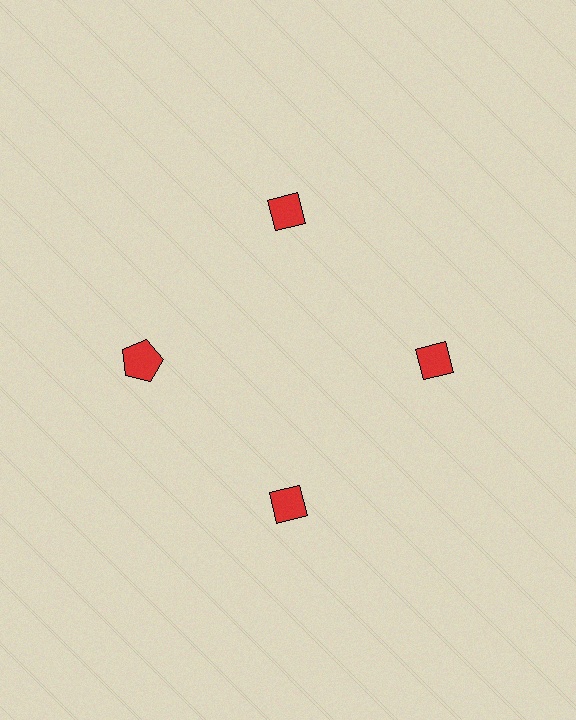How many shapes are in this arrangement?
There are 4 shapes arranged in a ring pattern.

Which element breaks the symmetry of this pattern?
The red pentagon at roughly the 9 o'clock position breaks the symmetry. All other shapes are red diamonds.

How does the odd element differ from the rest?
It has a different shape: pentagon instead of diamond.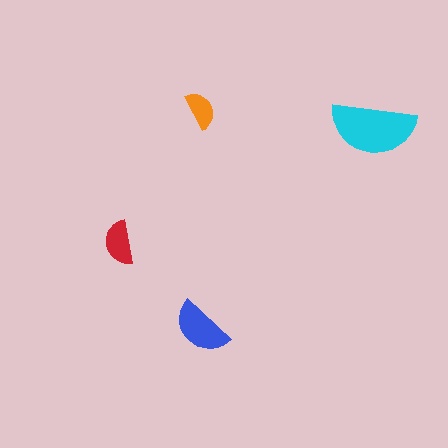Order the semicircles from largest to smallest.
the cyan one, the blue one, the red one, the orange one.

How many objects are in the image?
There are 4 objects in the image.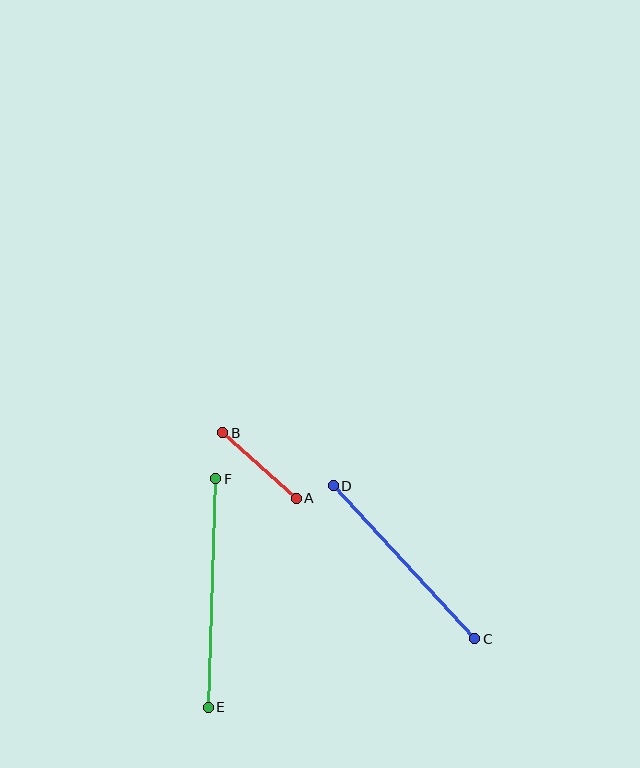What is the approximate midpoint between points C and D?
The midpoint is at approximately (404, 562) pixels.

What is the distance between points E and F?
The distance is approximately 228 pixels.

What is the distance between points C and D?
The distance is approximately 209 pixels.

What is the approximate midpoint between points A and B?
The midpoint is at approximately (260, 465) pixels.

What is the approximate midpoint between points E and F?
The midpoint is at approximately (212, 593) pixels.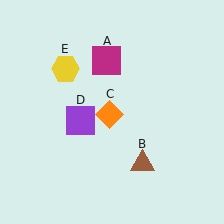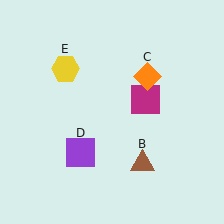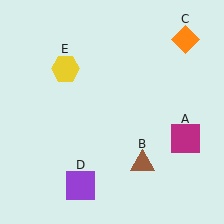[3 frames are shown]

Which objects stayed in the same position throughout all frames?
Brown triangle (object B) and yellow hexagon (object E) remained stationary.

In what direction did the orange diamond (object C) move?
The orange diamond (object C) moved up and to the right.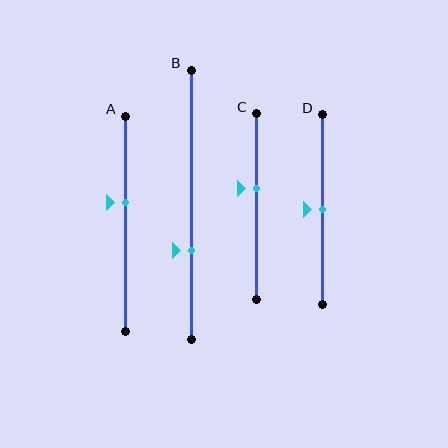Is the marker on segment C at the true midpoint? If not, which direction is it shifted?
No, the marker on segment C is shifted upward by about 10% of the segment length.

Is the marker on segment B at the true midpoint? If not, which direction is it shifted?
No, the marker on segment B is shifted downward by about 17% of the segment length.